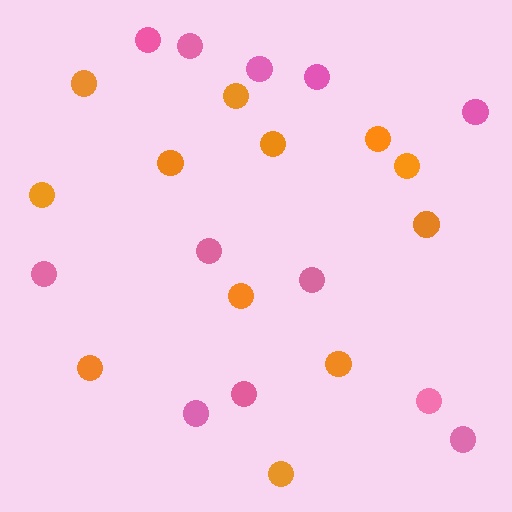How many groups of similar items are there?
There are 2 groups: one group of pink circles (12) and one group of orange circles (12).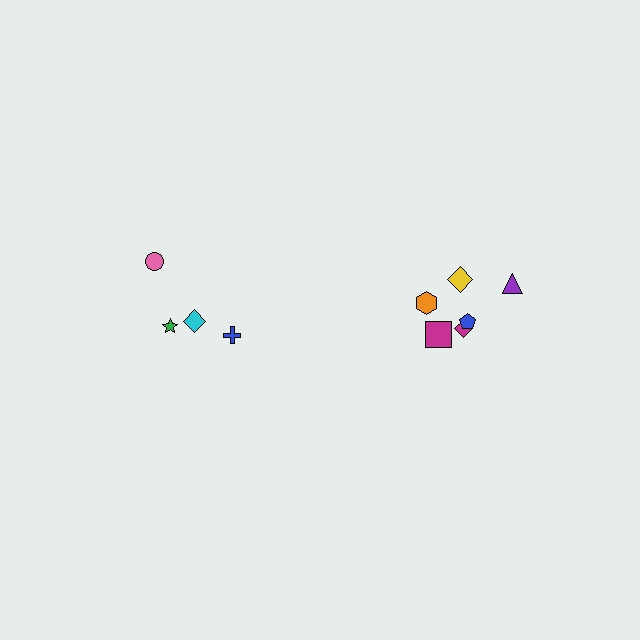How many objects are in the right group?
There are 6 objects.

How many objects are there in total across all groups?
There are 10 objects.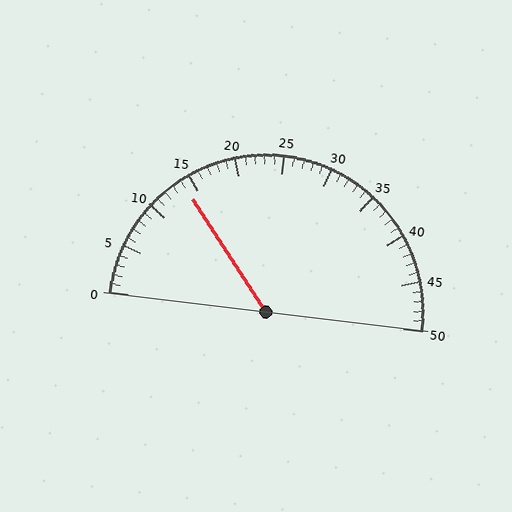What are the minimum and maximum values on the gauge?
The gauge ranges from 0 to 50.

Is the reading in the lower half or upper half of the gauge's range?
The reading is in the lower half of the range (0 to 50).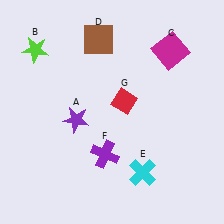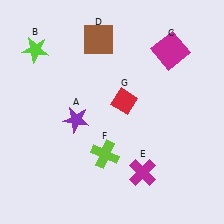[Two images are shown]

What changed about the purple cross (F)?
In Image 1, F is purple. In Image 2, it changed to lime.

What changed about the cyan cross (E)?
In Image 1, E is cyan. In Image 2, it changed to magenta.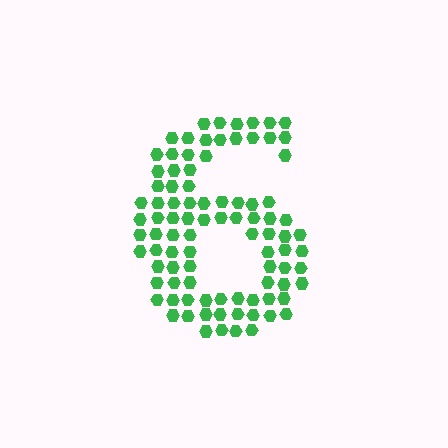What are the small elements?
The small elements are hexagons.